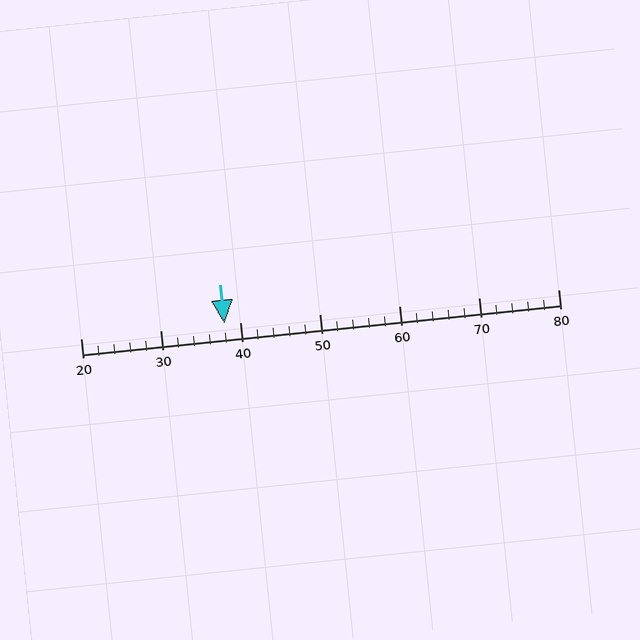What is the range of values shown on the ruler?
The ruler shows values from 20 to 80.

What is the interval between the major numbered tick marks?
The major tick marks are spaced 10 units apart.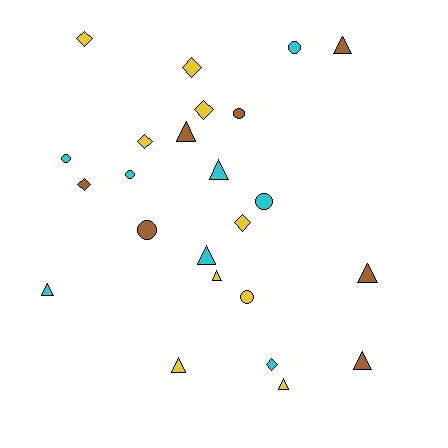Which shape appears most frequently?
Triangle, with 10 objects.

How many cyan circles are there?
There are 4 cyan circles.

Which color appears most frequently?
Yellow, with 9 objects.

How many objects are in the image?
There are 24 objects.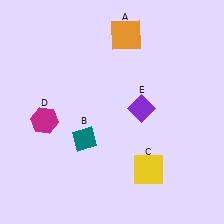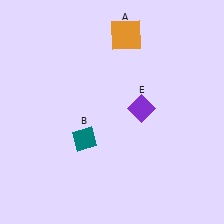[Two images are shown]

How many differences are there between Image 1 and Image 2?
There are 2 differences between the two images.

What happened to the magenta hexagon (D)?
The magenta hexagon (D) was removed in Image 2. It was in the bottom-left area of Image 1.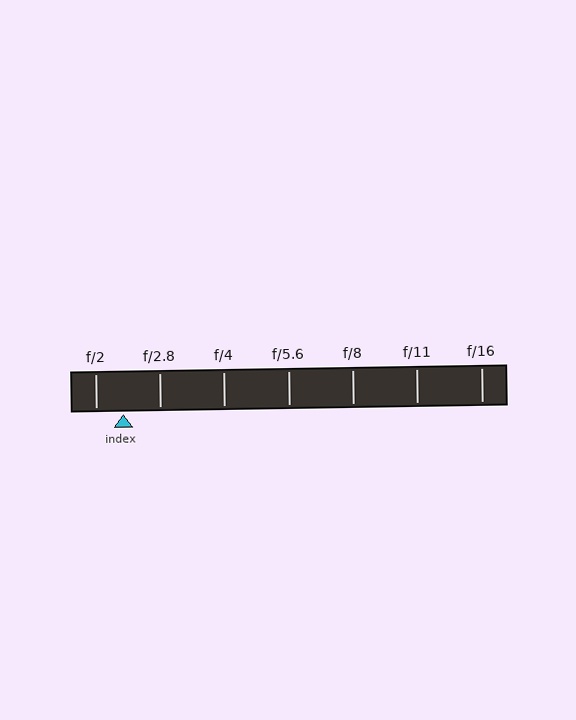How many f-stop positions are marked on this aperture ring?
There are 7 f-stop positions marked.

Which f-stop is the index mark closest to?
The index mark is closest to f/2.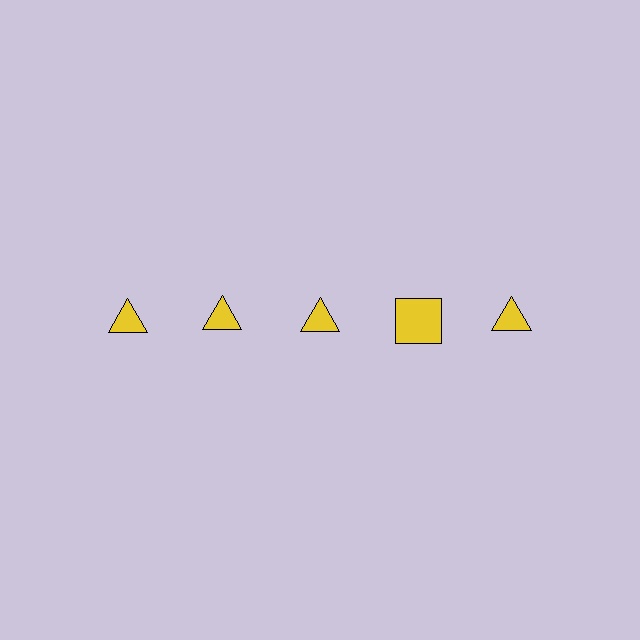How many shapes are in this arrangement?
There are 5 shapes arranged in a grid pattern.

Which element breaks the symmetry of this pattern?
The yellow square in the top row, second from right column breaks the symmetry. All other shapes are yellow triangles.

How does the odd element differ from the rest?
It has a different shape: square instead of triangle.